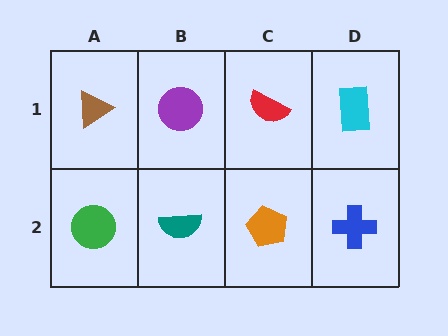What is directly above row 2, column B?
A purple circle.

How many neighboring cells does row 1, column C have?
3.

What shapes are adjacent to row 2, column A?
A brown triangle (row 1, column A), a teal semicircle (row 2, column B).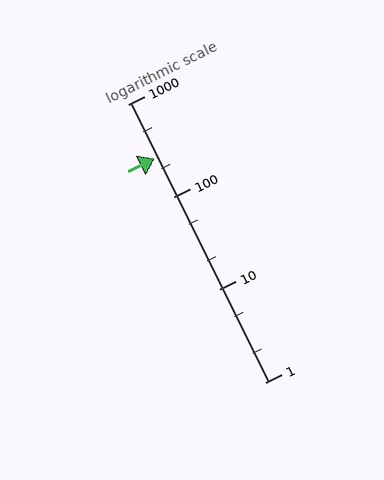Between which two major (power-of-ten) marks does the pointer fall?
The pointer is between 100 and 1000.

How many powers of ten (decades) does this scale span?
The scale spans 3 decades, from 1 to 1000.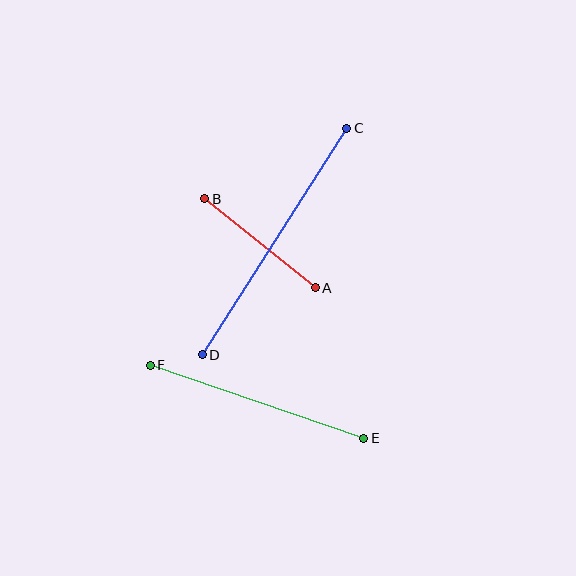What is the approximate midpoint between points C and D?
The midpoint is at approximately (274, 242) pixels.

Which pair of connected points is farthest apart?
Points C and D are farthest apart.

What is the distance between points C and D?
The distance is approximately 269 pixels.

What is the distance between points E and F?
The distance is approximately 226 pixels.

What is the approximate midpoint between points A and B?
The midpoint is at approximately (260, 243) pixels.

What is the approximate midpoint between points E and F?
The midpoint is at approximately (257, 402) pixels.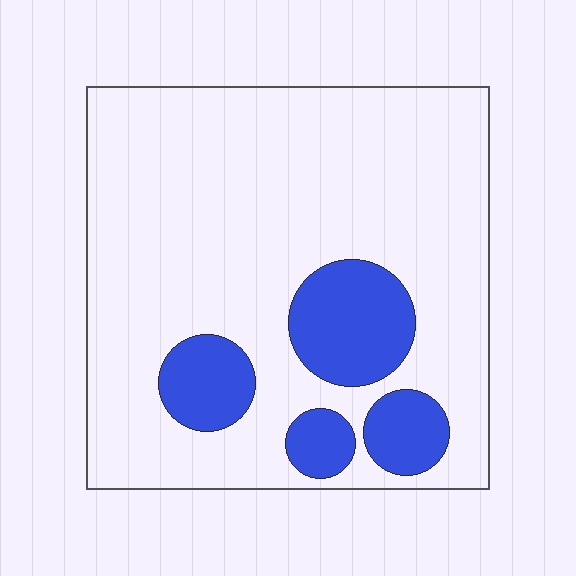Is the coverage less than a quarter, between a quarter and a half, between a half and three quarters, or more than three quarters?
Less than a quarter.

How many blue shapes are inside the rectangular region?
4.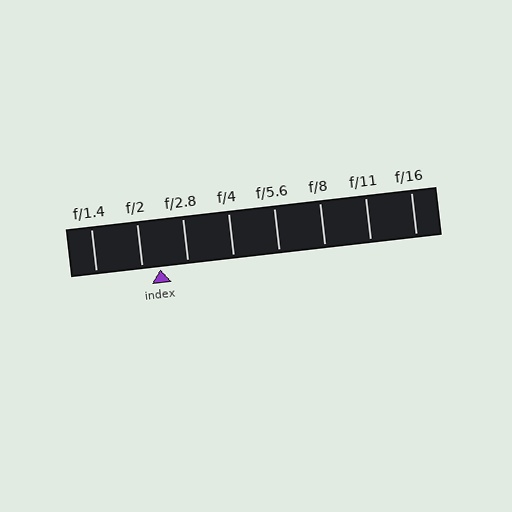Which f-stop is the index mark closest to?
The index mark is closest to f/2.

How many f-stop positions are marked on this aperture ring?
There are 8 f-stop positions marked.